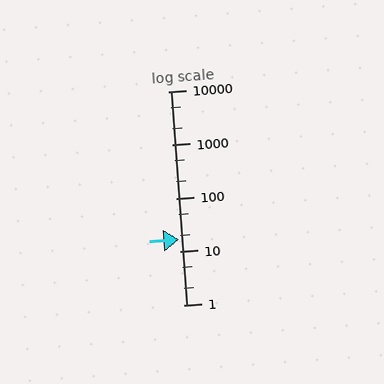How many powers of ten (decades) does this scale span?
The scale spans 4 decades, from 1 to 10000.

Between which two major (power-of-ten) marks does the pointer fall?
The pointer is between 10 and 100.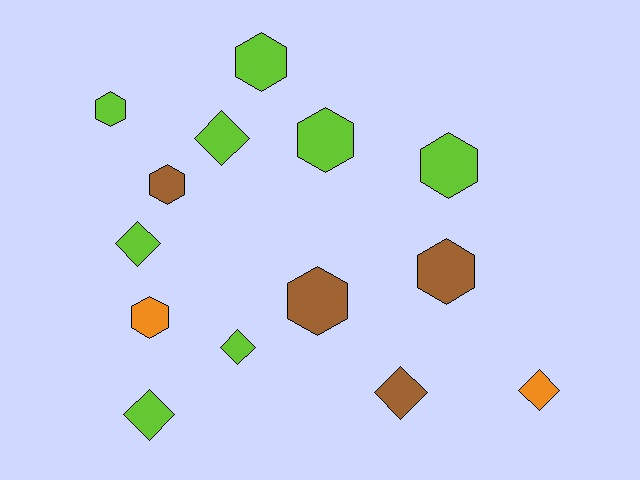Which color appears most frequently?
Lime, with 8 objects.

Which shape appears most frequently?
Hexagon, with 8 objects.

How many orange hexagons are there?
There is 1 orange hexagon.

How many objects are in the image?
There are 14 objects.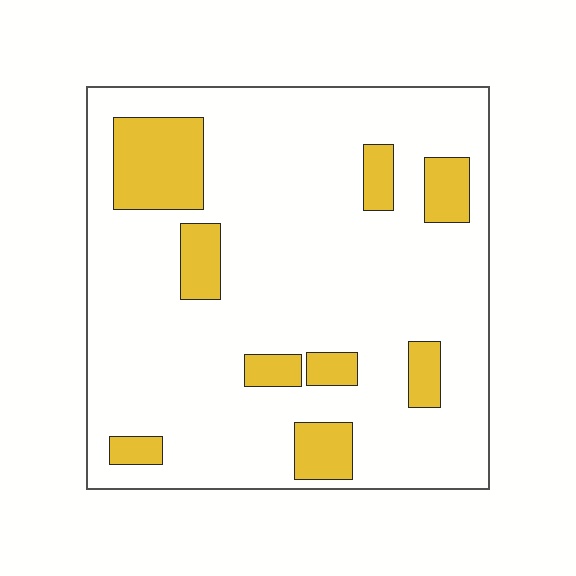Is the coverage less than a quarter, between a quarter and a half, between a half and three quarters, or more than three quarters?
Less than a quarter.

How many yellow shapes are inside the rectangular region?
9.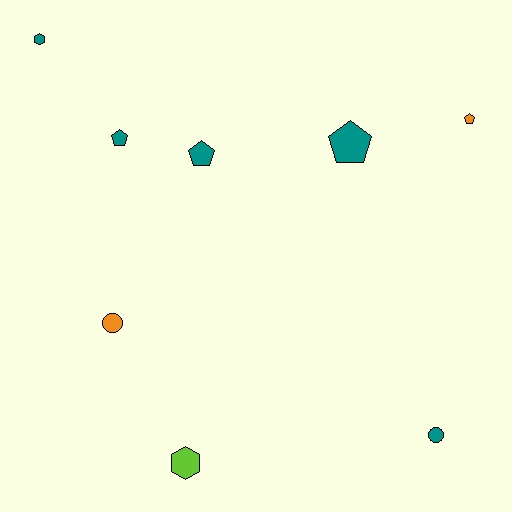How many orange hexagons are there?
There are no orange hexagons.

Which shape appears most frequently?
Pentagon, with 4 objects.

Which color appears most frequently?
Teal, with 5 objects.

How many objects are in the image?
There are 8 objects.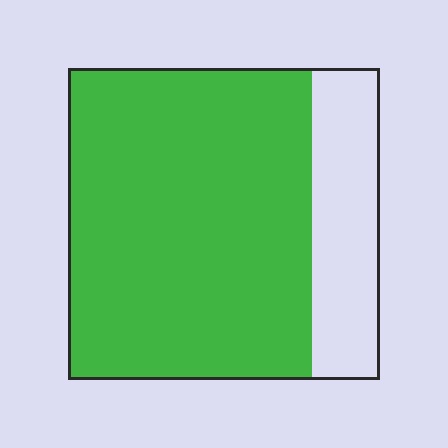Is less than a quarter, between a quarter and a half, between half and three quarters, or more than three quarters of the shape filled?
More than three quarters.